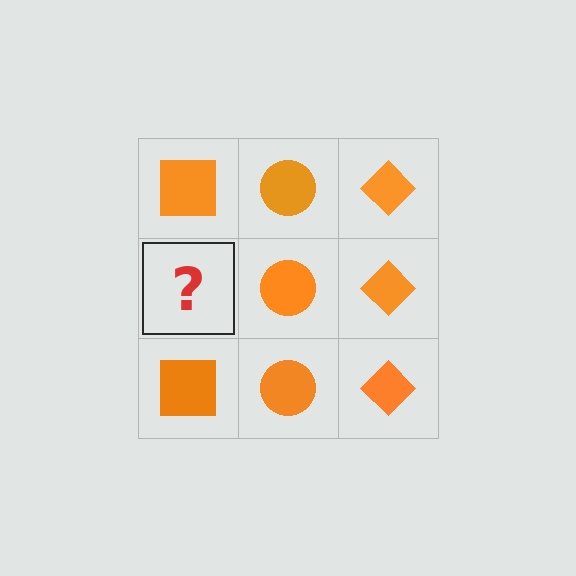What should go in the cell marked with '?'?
The missing cell should contain an orange square.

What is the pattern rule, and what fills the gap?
The rule is that each column has a consistent shape. The gap should be filled with an orange square.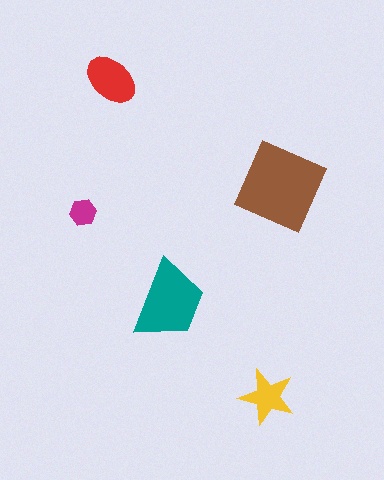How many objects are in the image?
There are 5 objects in the image.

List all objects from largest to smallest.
The brown diamond, the teal trapezoid, the red ellipse, the yellow star, the magenta hexagon.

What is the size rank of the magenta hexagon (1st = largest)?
5th.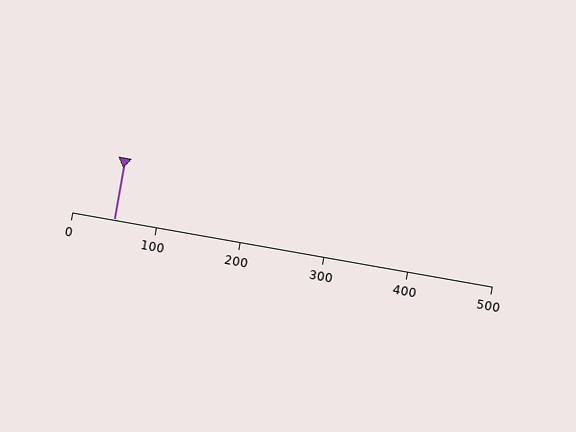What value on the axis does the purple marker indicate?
The marker indicates approximately 50.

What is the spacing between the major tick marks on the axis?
The major ticks are spaced 100 apart.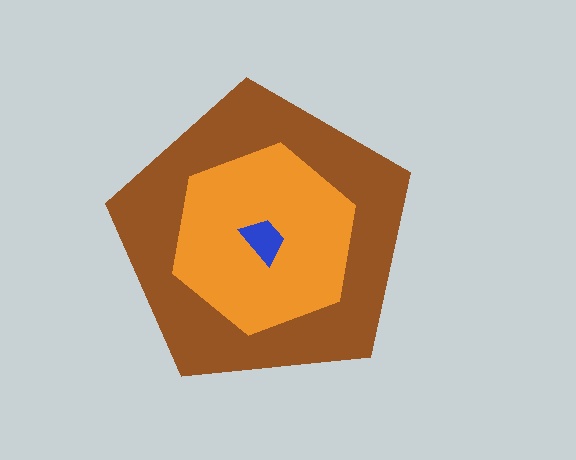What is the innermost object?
The blue trapezoid.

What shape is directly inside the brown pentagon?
The orange hexagon.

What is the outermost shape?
The brown pentagon.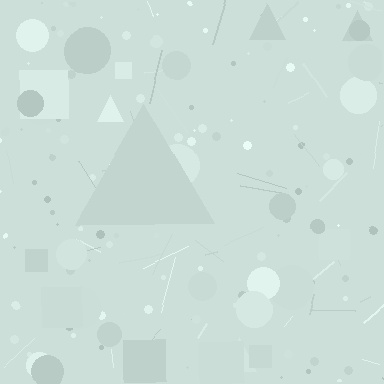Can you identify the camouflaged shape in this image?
The camouflaged shape is a triangle.